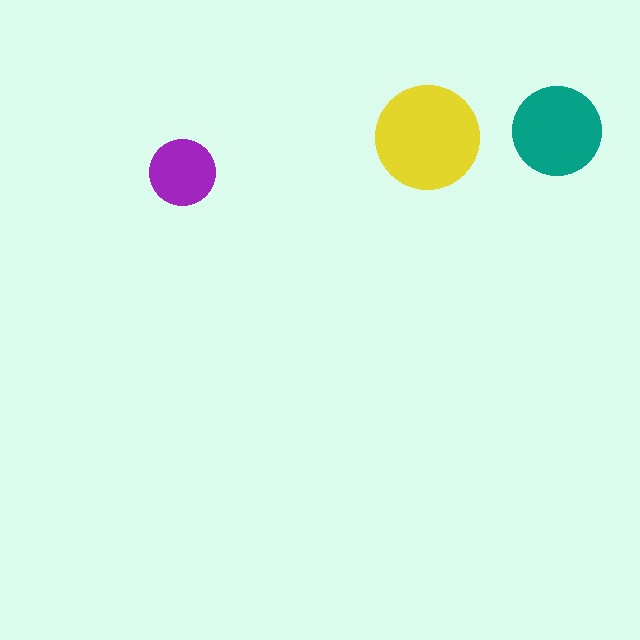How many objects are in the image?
There are 3 objects in the image.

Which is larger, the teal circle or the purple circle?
The teal one.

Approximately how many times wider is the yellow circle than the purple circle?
About 1.5 times wider.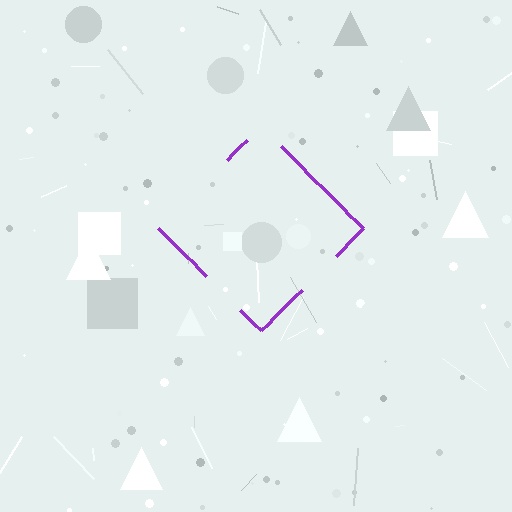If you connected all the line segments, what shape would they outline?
They would outline a diamond.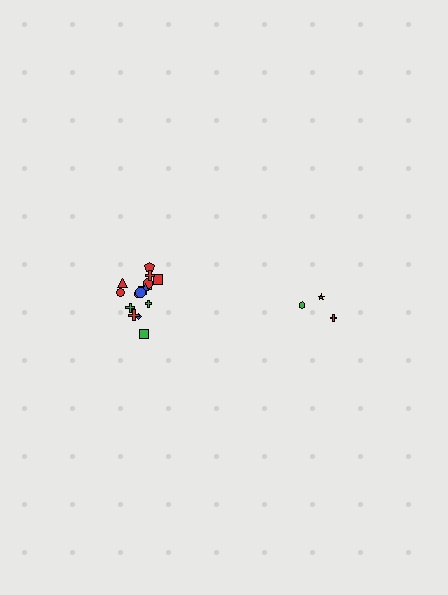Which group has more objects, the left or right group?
The left group.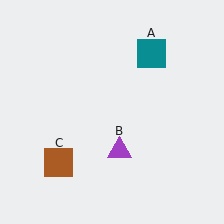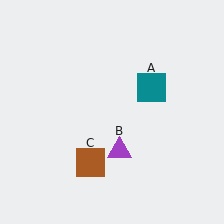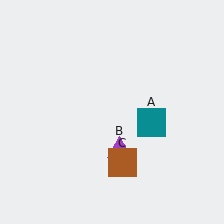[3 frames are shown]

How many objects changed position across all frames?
2 objects changed position: teal square (object A), brown square (object C).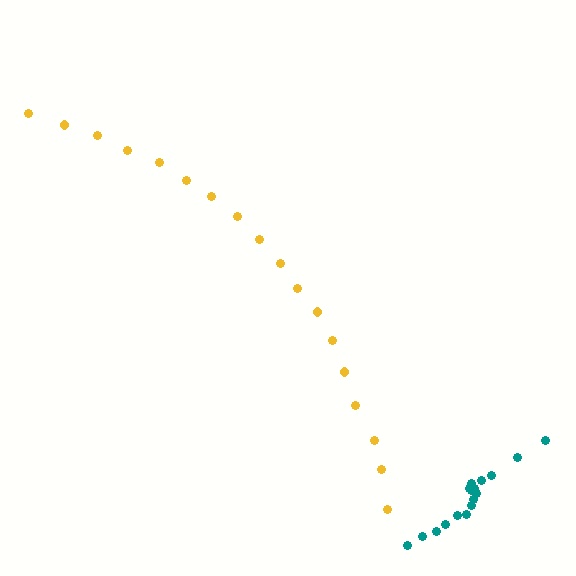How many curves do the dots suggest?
There are 2 distinct paths.